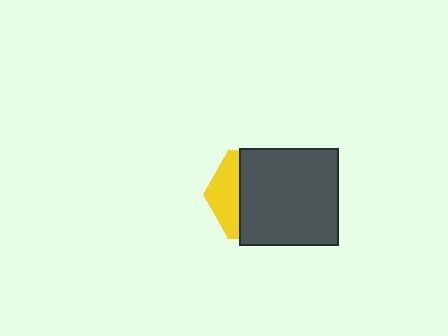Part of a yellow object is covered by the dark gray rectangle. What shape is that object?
It is a hexagon.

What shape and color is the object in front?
The object in front is a dark gray rectangle.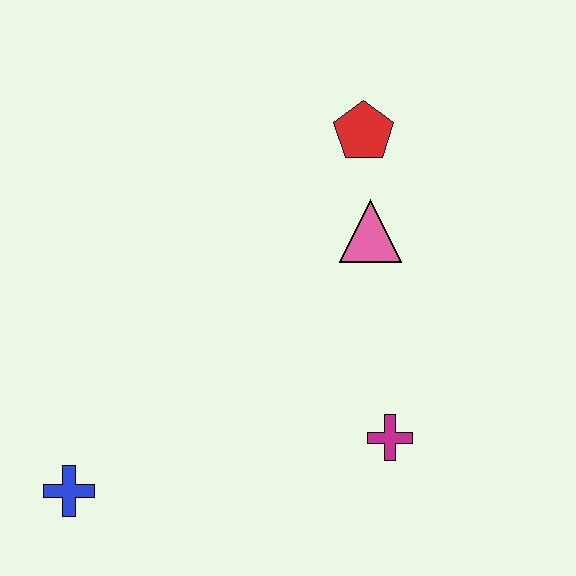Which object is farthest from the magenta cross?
The blue cross is farthest from the magenta cross.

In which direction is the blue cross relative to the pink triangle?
The blue cross is to the left of the pink triangle.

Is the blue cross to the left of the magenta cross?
Yes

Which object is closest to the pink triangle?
The red pentagon is closest to the pink triangle.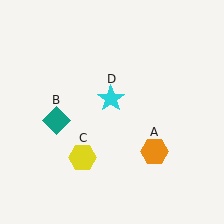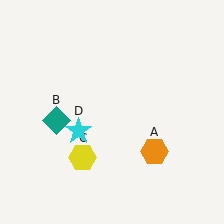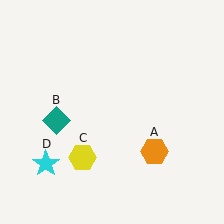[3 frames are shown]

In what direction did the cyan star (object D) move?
The cyan star (object D) moved down and to the left.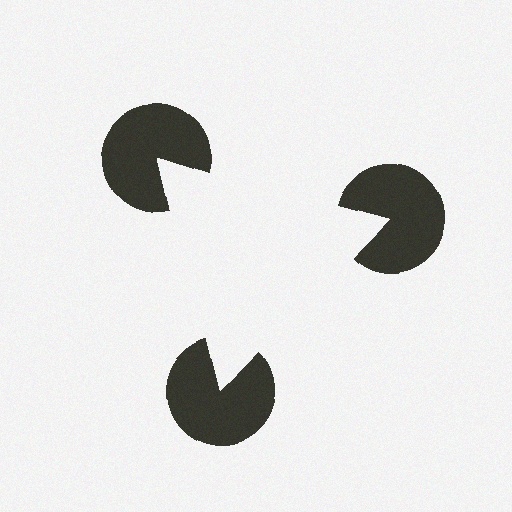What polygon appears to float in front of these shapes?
An illusory triangle — its edges are inferred from the aligned wedge cuts in the pac-man discs, not physically drawn.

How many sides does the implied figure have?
3 sides.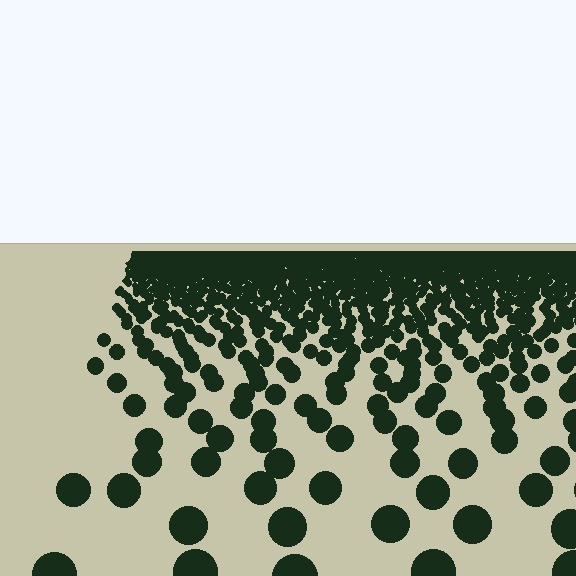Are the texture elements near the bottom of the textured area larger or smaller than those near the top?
Larger. Near the bottom, elements are closer to the viewer and appear at a bigger on-screen size.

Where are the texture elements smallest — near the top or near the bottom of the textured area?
Near the top.